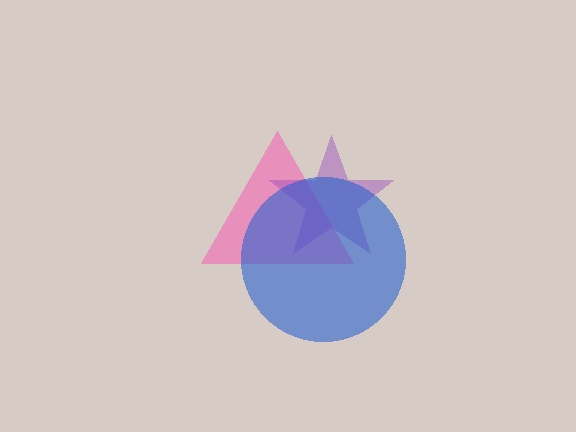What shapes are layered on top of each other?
The layered shapes are: a pink triangle, a purple star, a blue circle.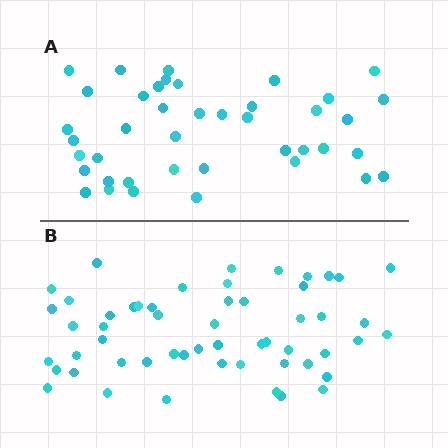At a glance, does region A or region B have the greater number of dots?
Region B (the bottom region) has more dots.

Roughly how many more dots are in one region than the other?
Region B has approximately 15 more dots than region A.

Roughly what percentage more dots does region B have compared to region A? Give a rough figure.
About 30% more.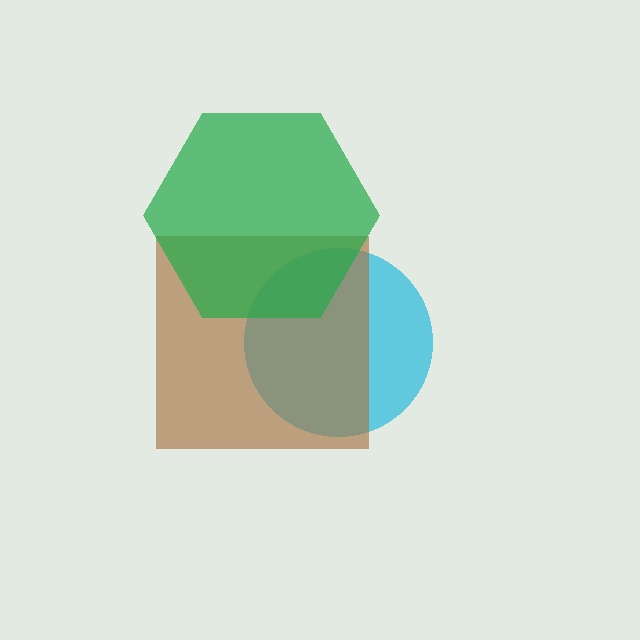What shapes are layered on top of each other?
The layered shapes are: a cyan circle, a brown square, a green hexagon.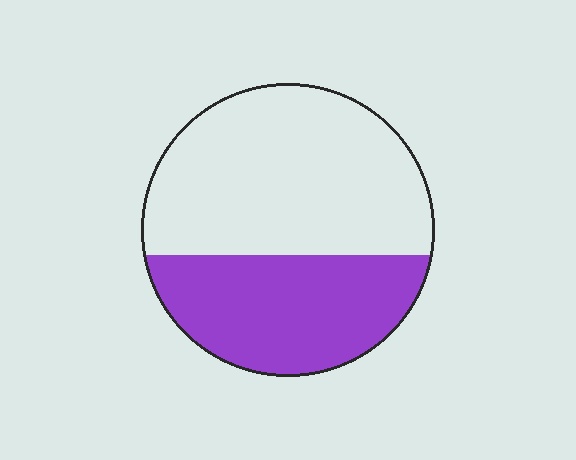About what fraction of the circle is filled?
About two fifths (2/5).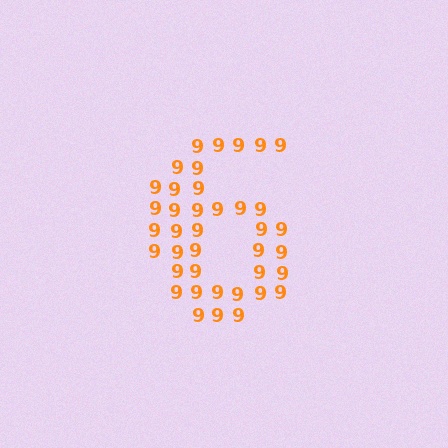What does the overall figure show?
The overall figure shows the digit 6.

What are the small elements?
The small elements are digit 9's.